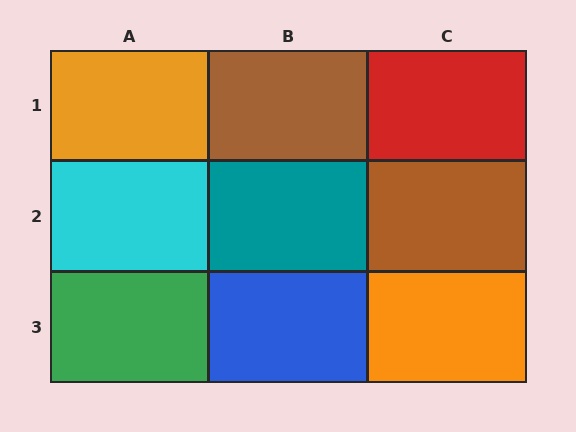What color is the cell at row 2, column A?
Cyan.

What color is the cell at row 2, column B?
Teal.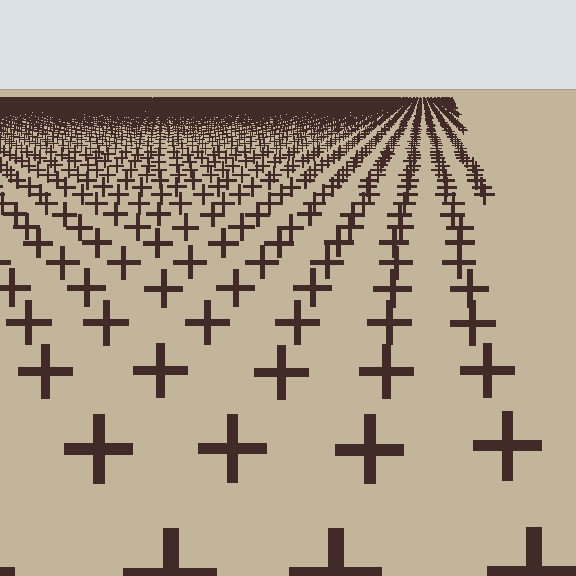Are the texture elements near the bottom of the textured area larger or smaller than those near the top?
Larger. Near the bottom, elements are closer to the viewer and appear at a bigger on-screen size.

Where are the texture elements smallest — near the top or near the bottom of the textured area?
Near the top.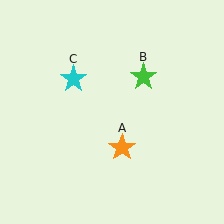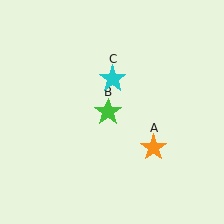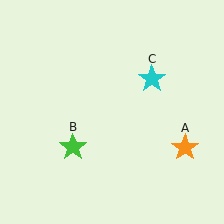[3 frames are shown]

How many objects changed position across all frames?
3 objects changed position: orange star (object A), green star (object B), cyan star (object C).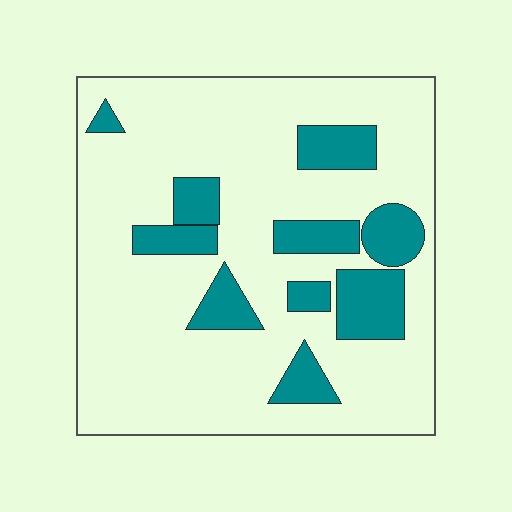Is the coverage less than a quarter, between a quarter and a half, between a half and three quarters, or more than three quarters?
Less than a quarter.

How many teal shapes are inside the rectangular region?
10.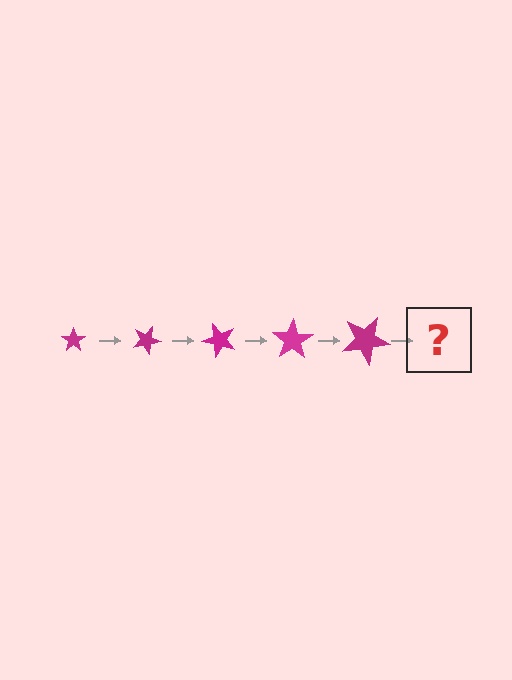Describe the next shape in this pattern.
It should be a star, larger than the previous one and rotated 125 degrees from the start.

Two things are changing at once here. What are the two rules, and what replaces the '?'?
The two rules are that the star grows larger each step and it rotates 25 degrees each step. The '?' should be a star, larger than the previous one and rotated 125 degrees from the start.